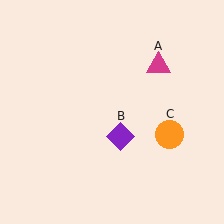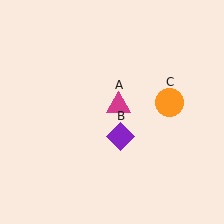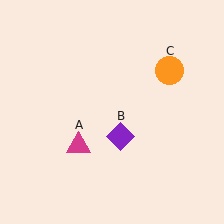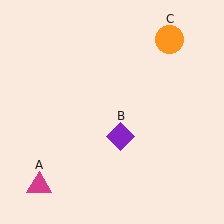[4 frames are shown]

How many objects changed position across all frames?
2 objects changed position: magenta triangle (object A), orange circle (object C).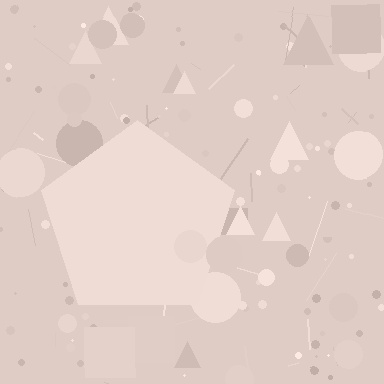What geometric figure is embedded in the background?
A pentagon is embedded in the background.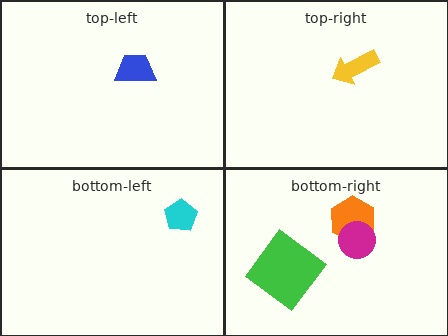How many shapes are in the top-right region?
1.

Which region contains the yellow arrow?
The top-right region.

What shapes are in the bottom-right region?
The orange hexagon, the magenta circle, the green diamond.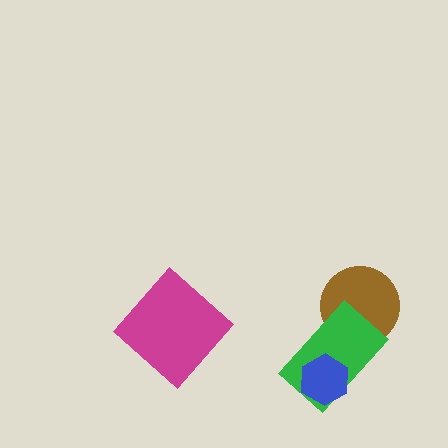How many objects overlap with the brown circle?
1 object overlaps with the brown circle.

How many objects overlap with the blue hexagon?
1 object overlaps with the blue hexagon.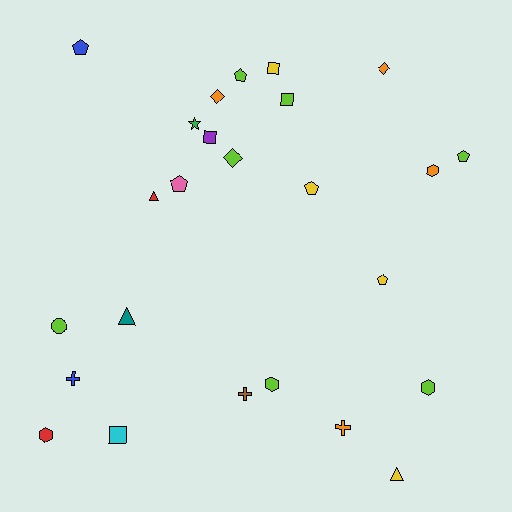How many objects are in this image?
There are 25 objects.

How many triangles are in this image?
There are 3 triangles.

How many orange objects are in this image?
There are 4 orange objects.